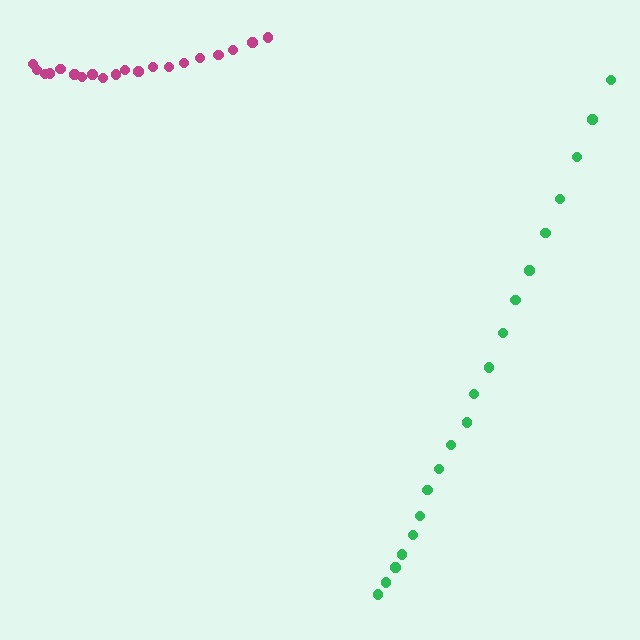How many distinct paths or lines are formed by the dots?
There are 2 distinct paths.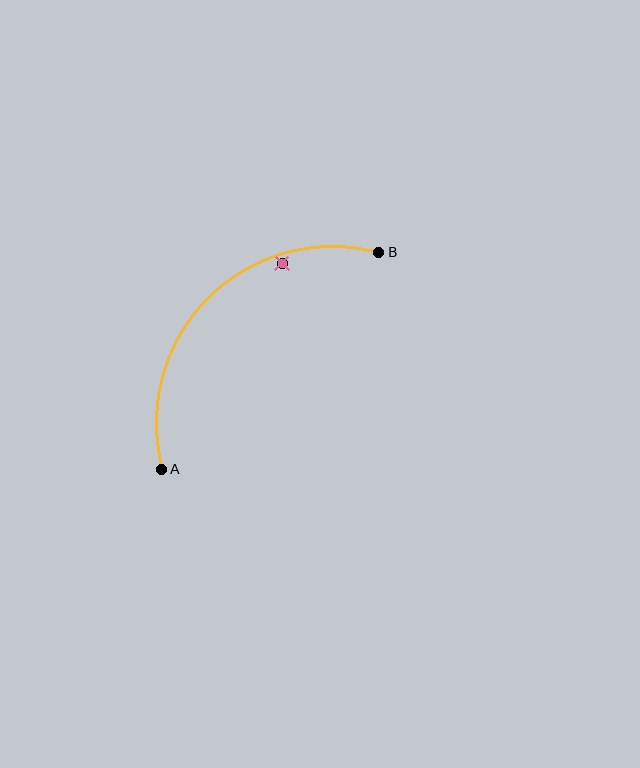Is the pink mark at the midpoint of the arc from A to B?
No — the pink mark does not lie on the arc at all. It sits slightly inside the curve.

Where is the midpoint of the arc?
The arc midpoint is the point on the curve farthest from the straight line joining A and B. It sits above and to the left of that line.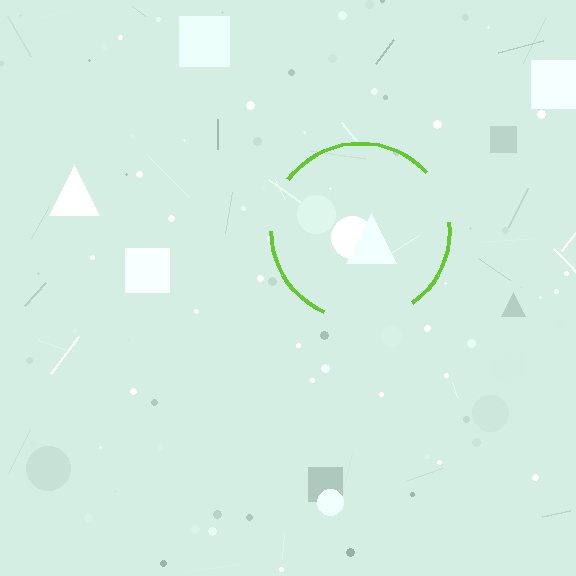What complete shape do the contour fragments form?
The contour fragments form a circle.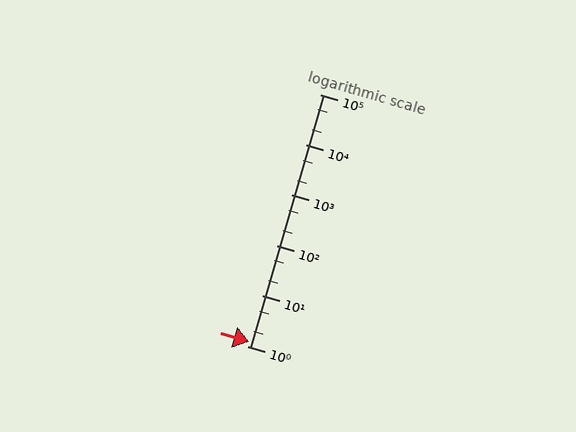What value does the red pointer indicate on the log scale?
The pointer indicates approximately 1.2.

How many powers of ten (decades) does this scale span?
The scale spans 5 decades, from 1 to 100000.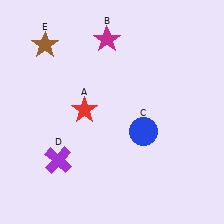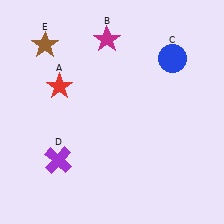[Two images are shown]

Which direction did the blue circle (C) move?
The blue circle (C) moved up.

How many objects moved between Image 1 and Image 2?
2 objects moved between the two images.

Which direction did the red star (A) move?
The red star (A) moved left.